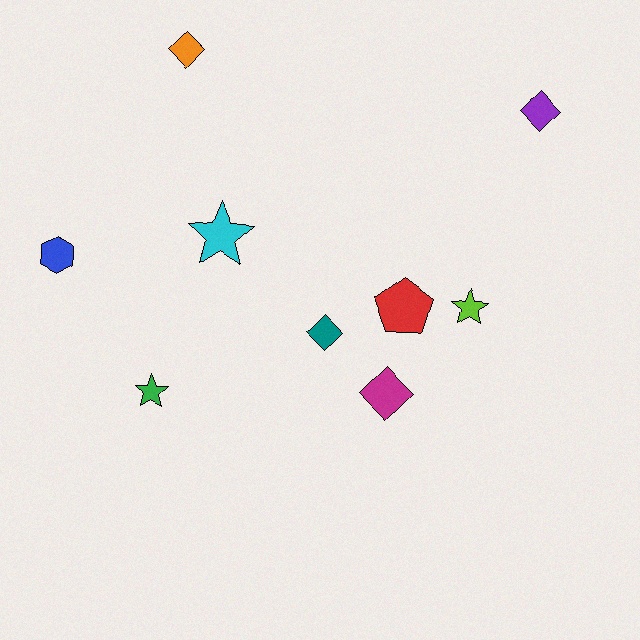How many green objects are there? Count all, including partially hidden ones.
There is 1 green object.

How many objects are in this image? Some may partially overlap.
There are 9 objects.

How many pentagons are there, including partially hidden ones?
There is 1 pentagon.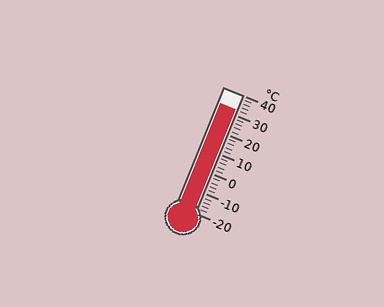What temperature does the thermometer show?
The thermometer shows approximately 32°C.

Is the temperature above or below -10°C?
The temperature is above -10°C.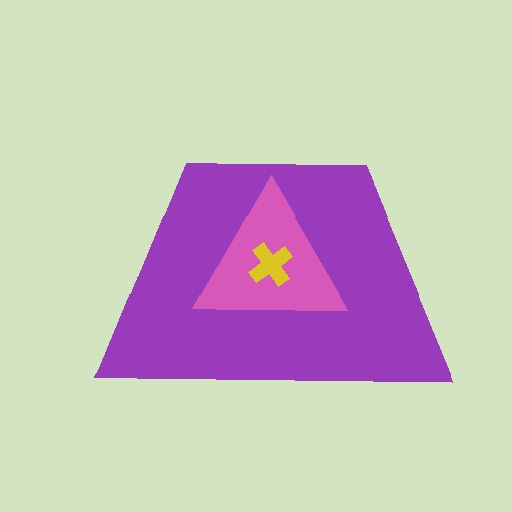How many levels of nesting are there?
3.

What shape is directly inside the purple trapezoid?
The pink triangle.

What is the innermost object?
The yellow cross.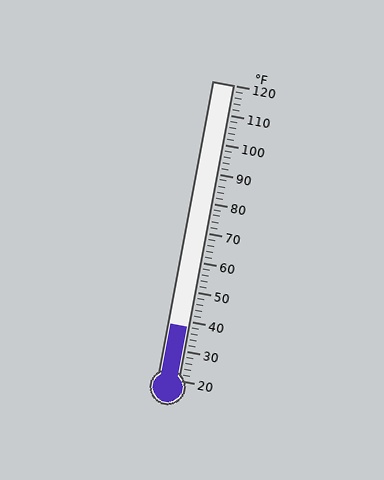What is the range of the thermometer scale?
The thermometer scale ranges from 20°F to 120°F.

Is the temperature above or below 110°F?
The temperature is below 110°F.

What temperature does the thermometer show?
The thermometer shows approximately 38°F.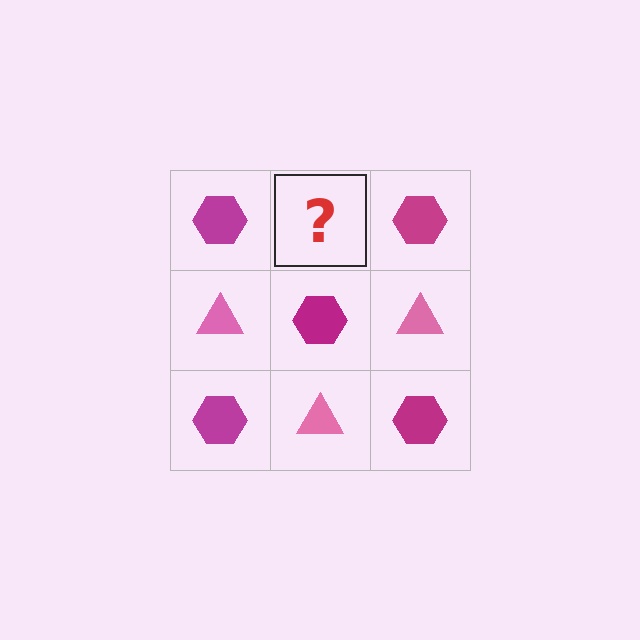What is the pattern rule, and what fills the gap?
The rule is that it alternates magenta hexagon and pink triangle in a checkerboard pattern. The gap should be filled with a pink triangle.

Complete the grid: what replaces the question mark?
The question mark should be replaced with a pink triangle.